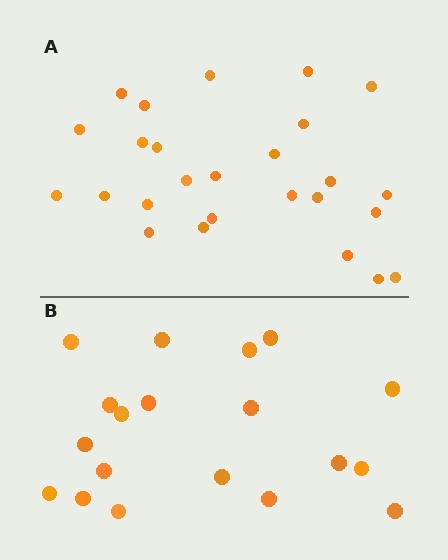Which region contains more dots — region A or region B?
Region A (the top region) has more dots.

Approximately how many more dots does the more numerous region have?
Region A has roughly 8 or so more dots than region B.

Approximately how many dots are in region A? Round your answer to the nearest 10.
About 30 dots. (The exact count is 26, which rounds to 30.)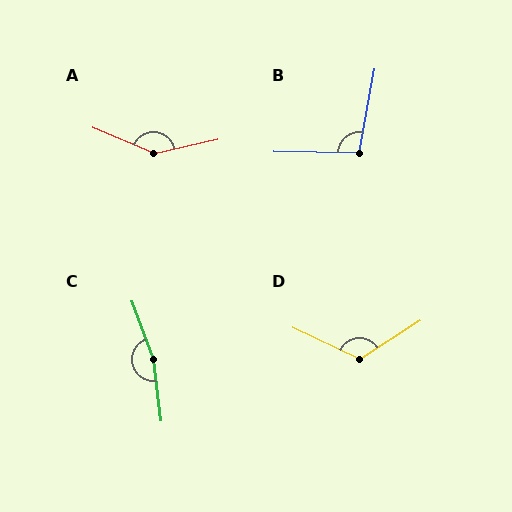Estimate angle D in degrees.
Approximately 123 degrees.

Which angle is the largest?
C, at approximately 167 degrees.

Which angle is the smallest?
B, at approximately 99 degrees.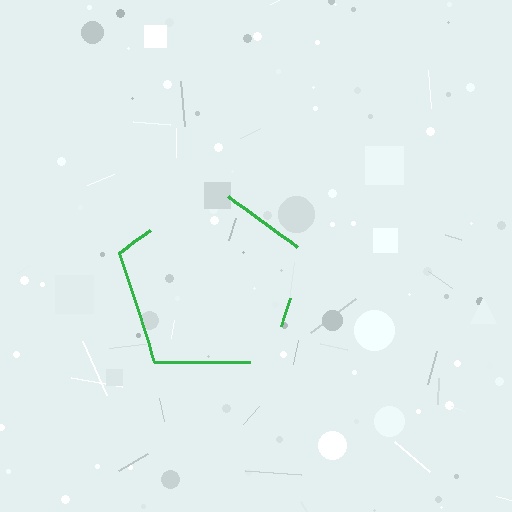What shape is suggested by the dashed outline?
The dashed outline suggests a pentagon.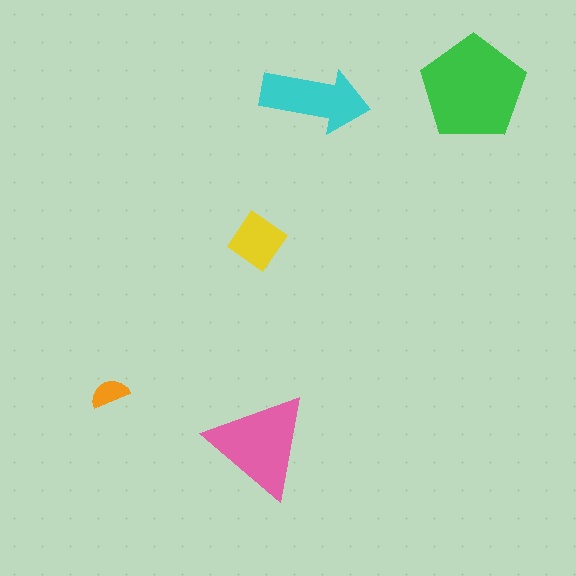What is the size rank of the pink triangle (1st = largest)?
2nd.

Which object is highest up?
The green pentagon is topmost.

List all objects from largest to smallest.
The green pentagon, the pink triangle, the cyan arrow, the yellow diamond, the orange semicircle.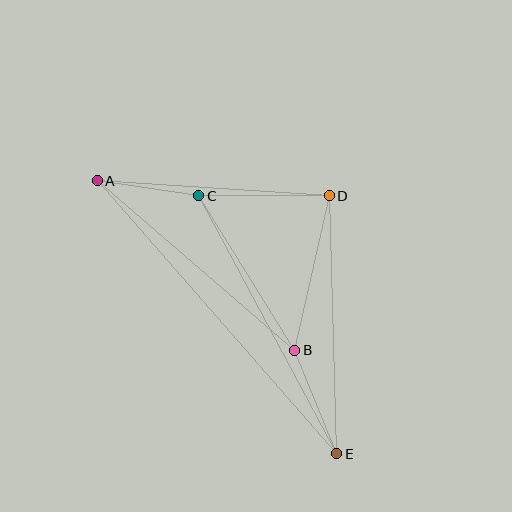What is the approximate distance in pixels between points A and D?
The distance between A and D is approximately 233 pixels.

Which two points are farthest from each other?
Points A and E are farthest from each other.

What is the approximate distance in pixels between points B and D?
The distance between B and D is approximately 158 pixels.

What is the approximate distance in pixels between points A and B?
The distance between A and B is approximately 261 pixels.